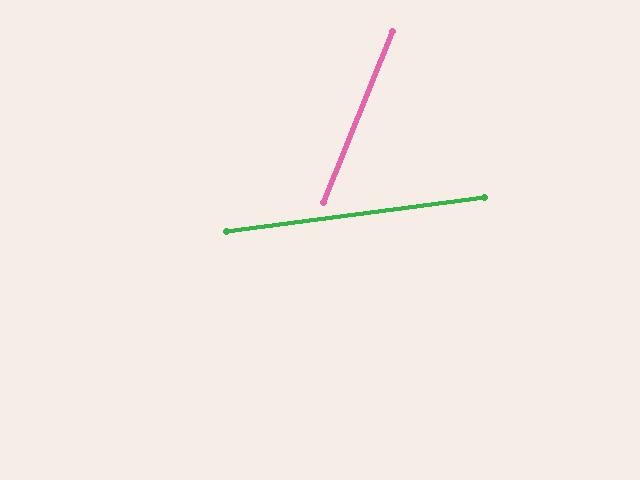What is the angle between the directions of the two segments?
Approximately 61 degrees.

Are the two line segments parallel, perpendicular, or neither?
Neither parallel nor perpendicular — they differ by about 61°.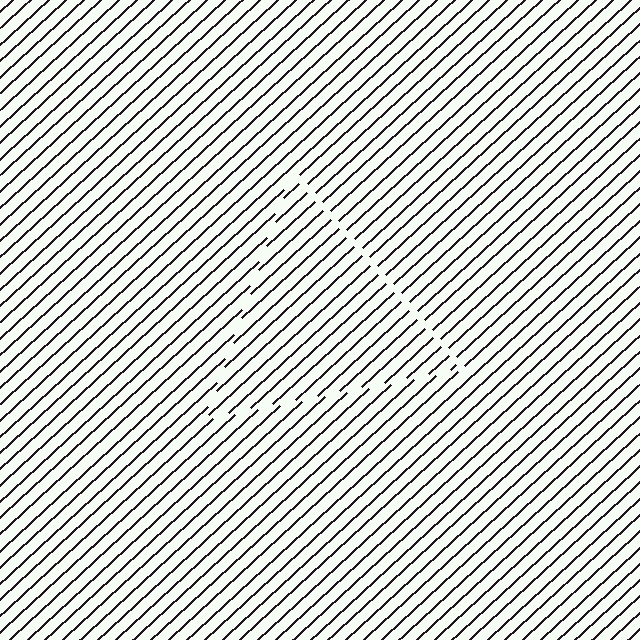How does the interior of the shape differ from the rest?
The interior of the shape contains the same grating, shifted by half a period — the contour is defined by the phase discontinuity where line-ends from the inner and outer gratings abut.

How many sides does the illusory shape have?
3 sides — the line-ends trace a triangle.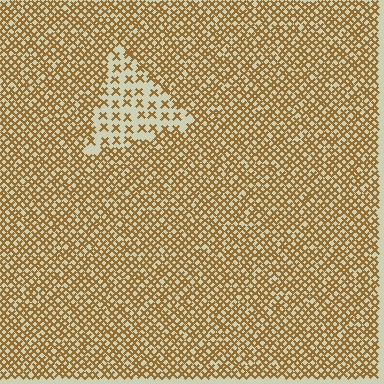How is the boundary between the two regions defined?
The boundary is defined by a change in element density (approximately 2.5x ratio). All elements are the same color, size, and shape.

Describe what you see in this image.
The image contains small brown elements arranged at two different densities. A triangle-shaped region is visible where the elements are less densely packed than the surrounding area.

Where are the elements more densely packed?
The elements are more densely packed outside the triangle boundary.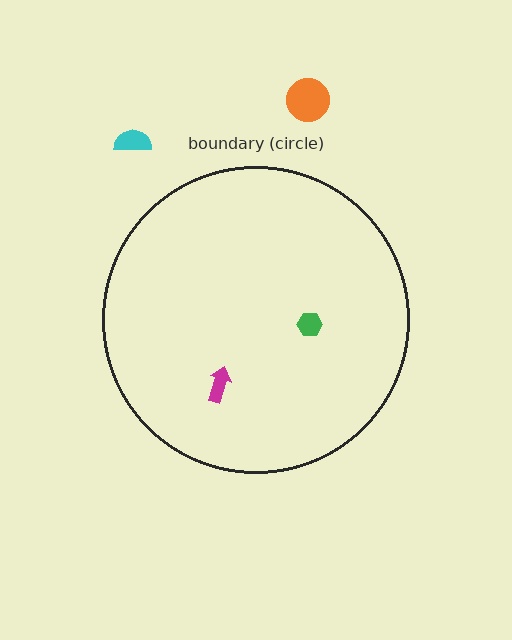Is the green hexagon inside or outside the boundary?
Inside.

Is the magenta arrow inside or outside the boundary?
Inside.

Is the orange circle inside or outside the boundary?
Outside.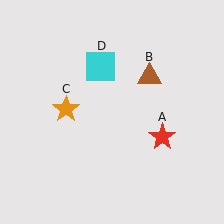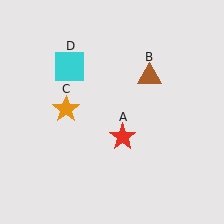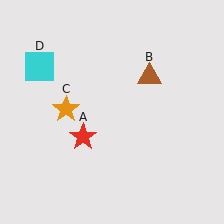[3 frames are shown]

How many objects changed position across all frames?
2 objects changed position: red star (object A), cyan square (object D).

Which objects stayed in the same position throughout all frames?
Brown triangle (object B) and orange star (object C) remained stationary.